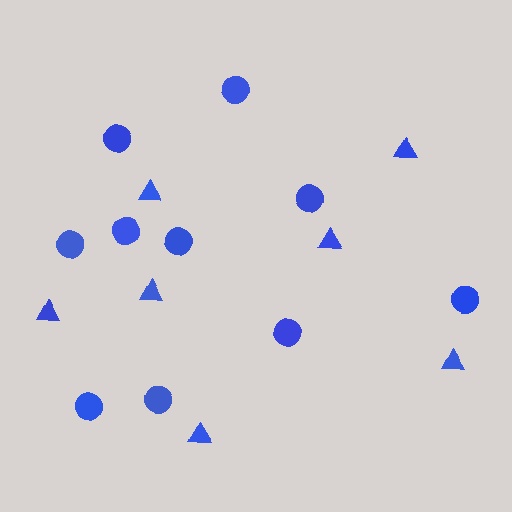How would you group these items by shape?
There are 2 groups: one group of circles (10) and one group of triangles (7).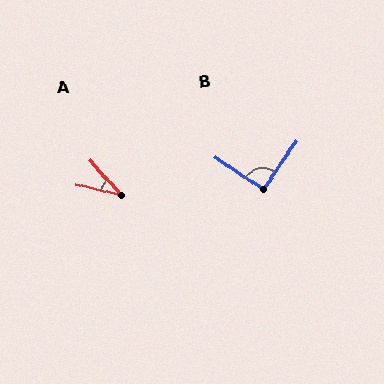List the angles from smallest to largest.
A (35°), B (91°).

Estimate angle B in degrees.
Approximately 91 degrees.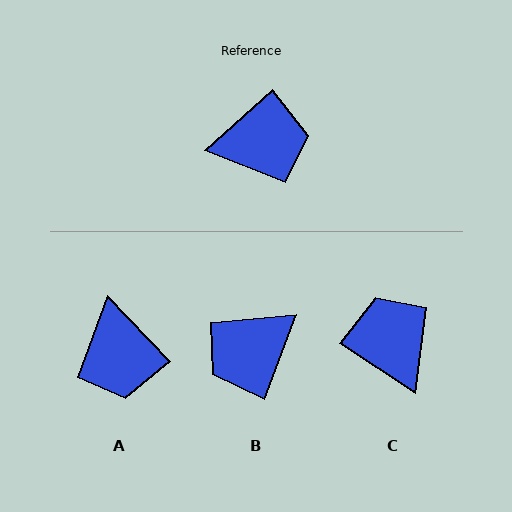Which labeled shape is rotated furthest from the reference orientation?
B, about 153 degrees away.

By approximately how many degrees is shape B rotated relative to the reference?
Approximately 153 degrees clockwise.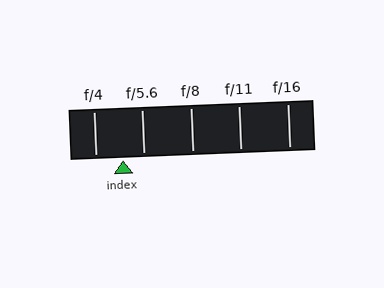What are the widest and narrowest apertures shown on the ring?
The widest aperture shown is f/4 and the narrowest is f/16.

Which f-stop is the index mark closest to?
The index mark is closest to f/5.6.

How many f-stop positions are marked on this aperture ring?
There are 5 f-stop positions marked.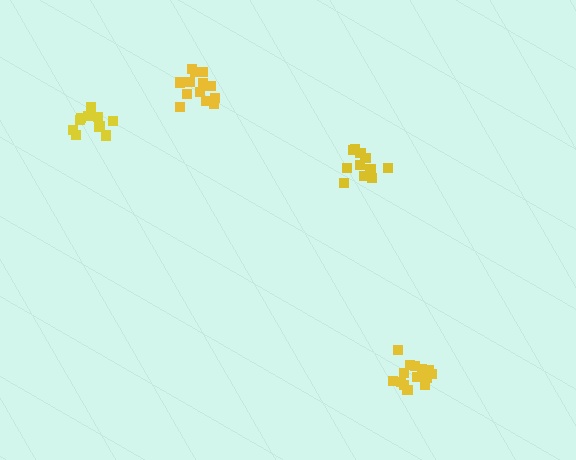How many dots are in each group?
Group 1: 14 dots, Group 2: 11 dots, Group 3: 14 dots, Group 4: 11 dots (50 total).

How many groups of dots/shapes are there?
There are 4 groups.